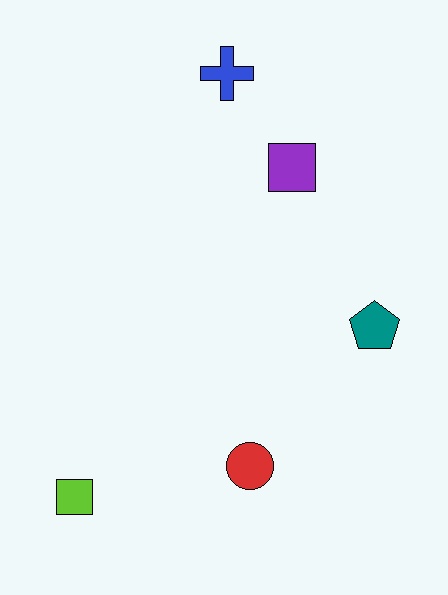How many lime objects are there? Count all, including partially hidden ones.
There is 1 lime object.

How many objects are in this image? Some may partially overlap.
There are 5 objects.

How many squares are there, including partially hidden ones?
There are 2 squares.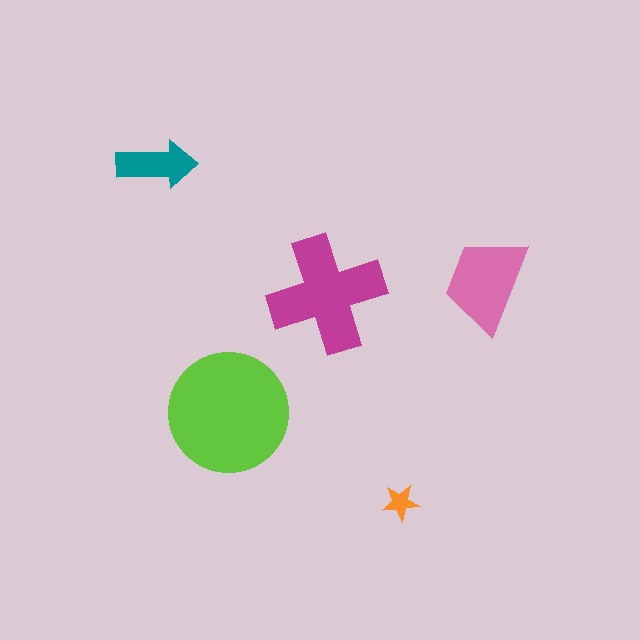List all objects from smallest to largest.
The orange star, the teal arrow, the pink trapezoid, the magenta cross, the lime circle.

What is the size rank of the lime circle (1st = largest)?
1st.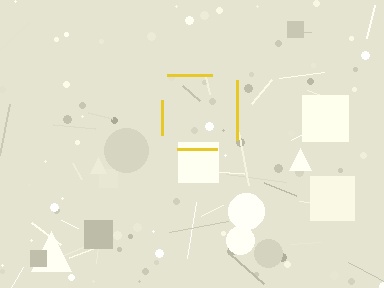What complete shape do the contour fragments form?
The contour fragments form a square.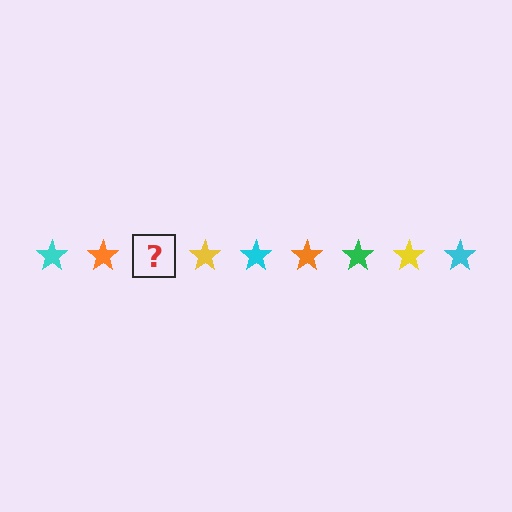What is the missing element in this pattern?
The missing element is a green star.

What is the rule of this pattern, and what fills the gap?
The rule is that the pattern cycles through cyan, orange, green, yellow stars. The gap should be filled with a green star.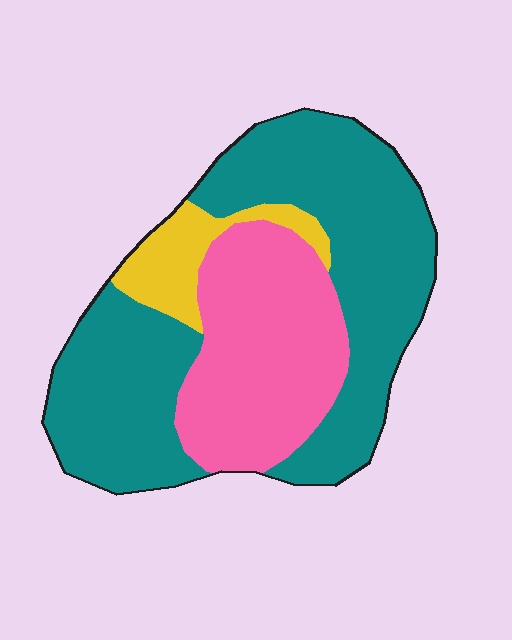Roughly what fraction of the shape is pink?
Pink covers 31% of the shape.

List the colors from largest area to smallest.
From largest to smallest: teal, pink, yellow.